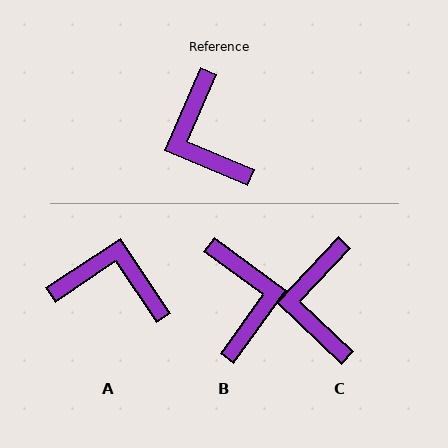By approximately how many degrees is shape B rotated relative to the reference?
Approximately 167 degrees counter-clockwise.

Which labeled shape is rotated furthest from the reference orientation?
B, about 167 degrees away.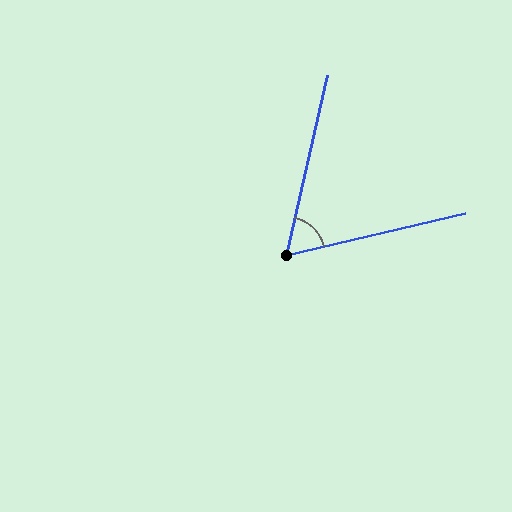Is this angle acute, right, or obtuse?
It is acute.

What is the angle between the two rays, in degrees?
Approximately 64 degrees.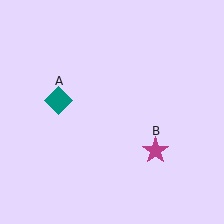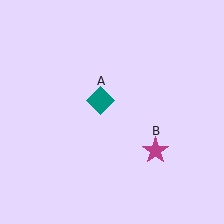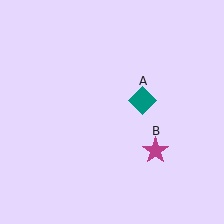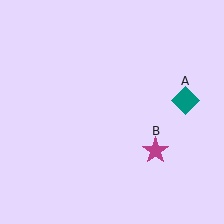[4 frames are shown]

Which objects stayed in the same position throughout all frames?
Magenta star (object B) remained stationary.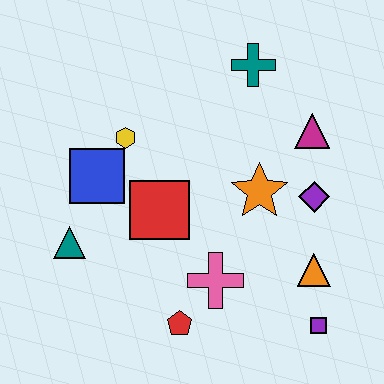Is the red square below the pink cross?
No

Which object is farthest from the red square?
The purple square is farthest from the red square.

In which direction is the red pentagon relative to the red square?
The red pentagon is below the red square.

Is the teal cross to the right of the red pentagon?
Yes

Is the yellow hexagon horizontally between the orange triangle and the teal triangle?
Yes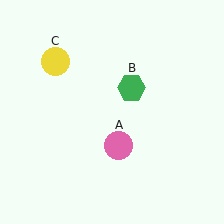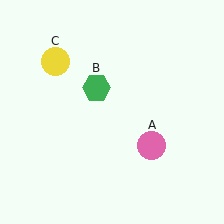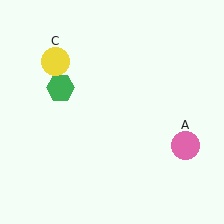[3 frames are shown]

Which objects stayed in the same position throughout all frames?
Yellow circle (object C) remained stationary.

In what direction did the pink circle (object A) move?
The pink circle (object A) moved right.